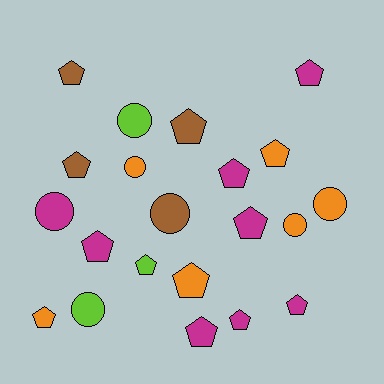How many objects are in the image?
There are 21 objects.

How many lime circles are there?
There are 2 lime circles.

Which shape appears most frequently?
Pentagon, with 14 objects.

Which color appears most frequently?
Magenta, with 8 objects.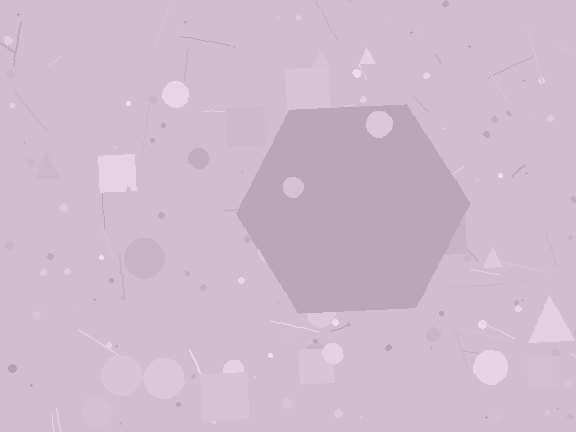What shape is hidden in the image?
A hexagon is hidden in the image.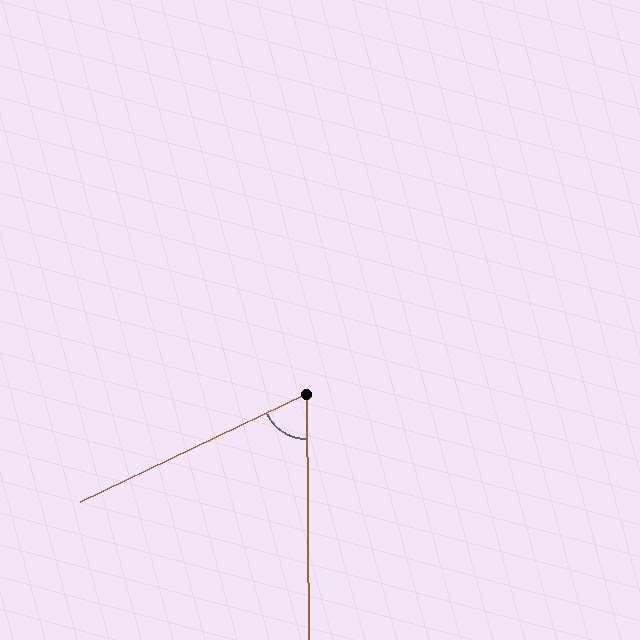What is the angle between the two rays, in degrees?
Approximately 65 degrees.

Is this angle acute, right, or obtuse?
It is acute.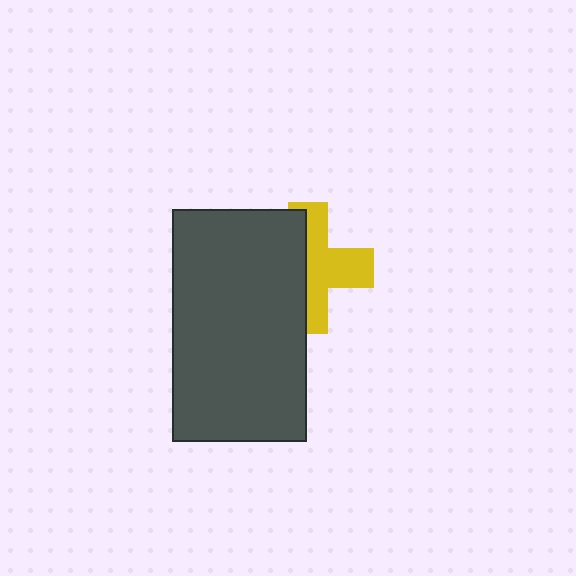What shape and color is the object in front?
The object in front is a dark gray rectangle.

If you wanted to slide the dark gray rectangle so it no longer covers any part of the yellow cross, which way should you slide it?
Slide it left — that is the most direct way to separate the two shapes.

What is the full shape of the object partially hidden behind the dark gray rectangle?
The partially hidden object is a yellow cross.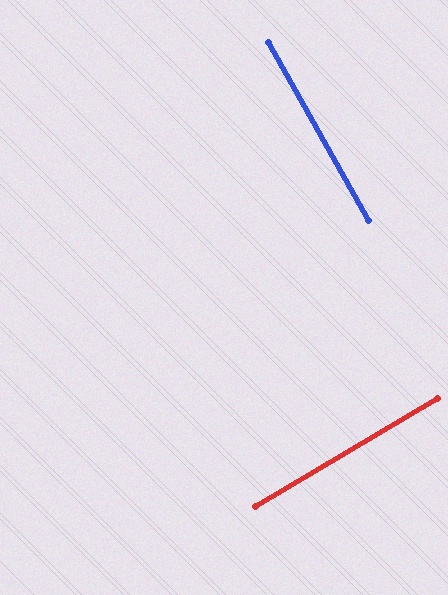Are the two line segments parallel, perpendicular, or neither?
Perpendicular — they meet at approximately 89°.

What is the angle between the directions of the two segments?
Approximately 89 degrees.